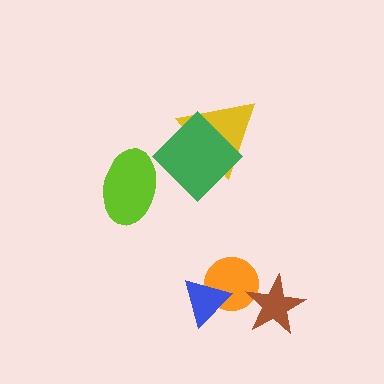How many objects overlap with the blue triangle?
1 object overlaps with the blue triangle.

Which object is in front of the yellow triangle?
The green diamond is in front of the yellow triangle.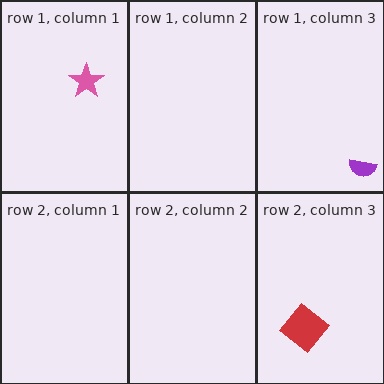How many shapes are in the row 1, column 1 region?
1.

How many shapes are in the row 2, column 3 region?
1.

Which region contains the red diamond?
The row 2, column 3 region.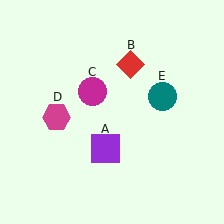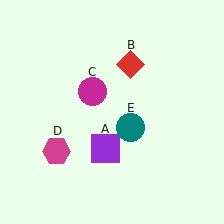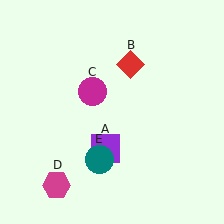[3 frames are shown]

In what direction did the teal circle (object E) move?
The teal circle (object E) moved down and to the left.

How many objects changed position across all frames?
2 objects changed position: magenta hexagon (object D), teal circle (object E).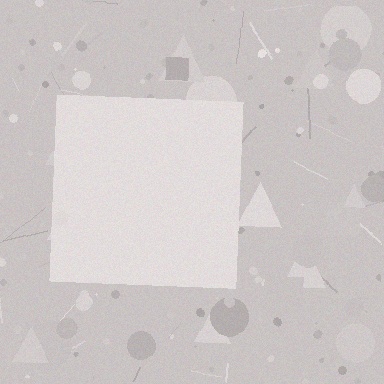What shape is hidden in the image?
A square is hidden in the image.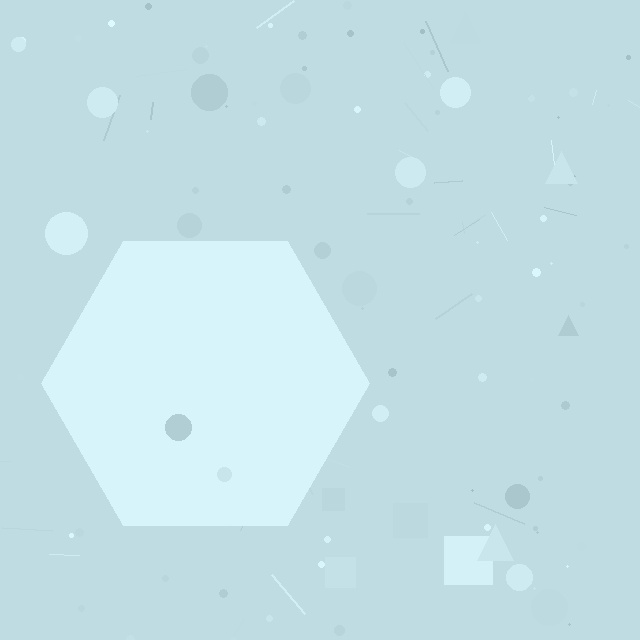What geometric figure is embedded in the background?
A hexagon is embedded in the background.